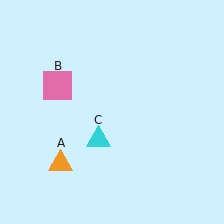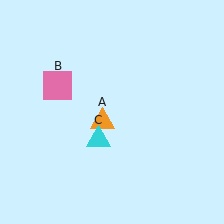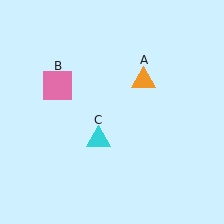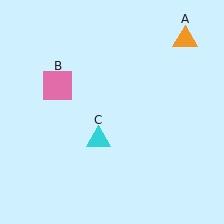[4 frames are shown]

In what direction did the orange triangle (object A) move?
The orange triangle (object A) moved up and to the right.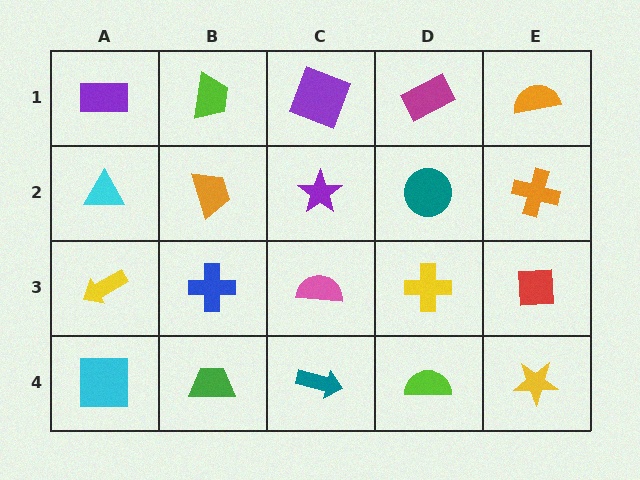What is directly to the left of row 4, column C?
A green trapezoid.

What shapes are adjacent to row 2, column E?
An orange semicircle (row 1, column E), a red square (row 3, column E), a teal circle (row 2, column D).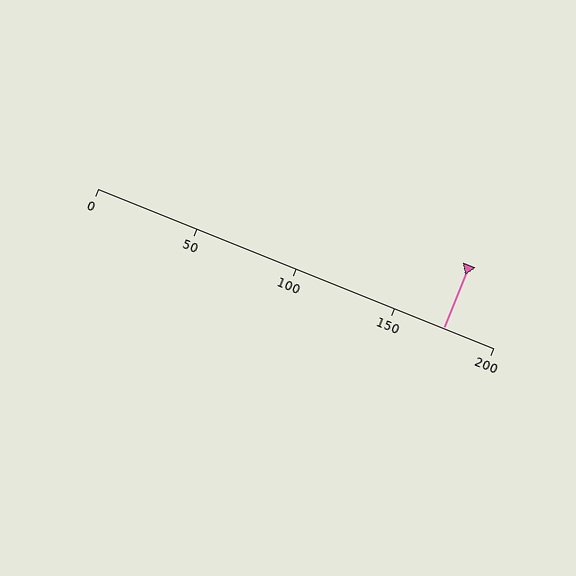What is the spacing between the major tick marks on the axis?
The major ticks are spaced 50 apart.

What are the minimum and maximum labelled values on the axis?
The axis runs from 0 to 200.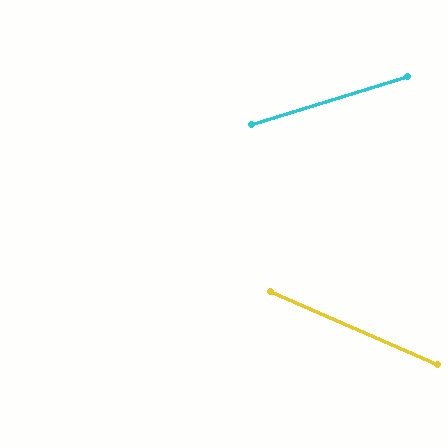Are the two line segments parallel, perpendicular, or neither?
Neither parallel nor perpendicular — they differ by about 41°.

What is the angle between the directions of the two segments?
Approximately 41 degrees.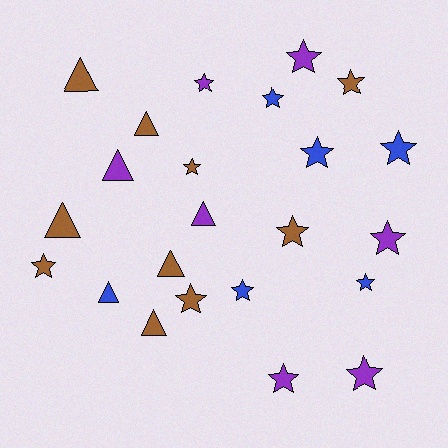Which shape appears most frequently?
Star, with 15 objects.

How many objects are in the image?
There are 23 objects.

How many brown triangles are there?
There are 5 brown triangles.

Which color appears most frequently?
Brown, with 10 objects.